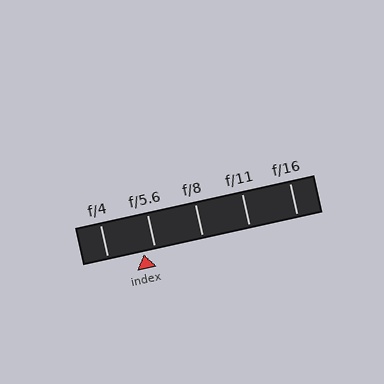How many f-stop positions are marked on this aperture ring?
There are 5 f-stop positions marked.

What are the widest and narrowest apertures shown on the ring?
The widest aperture shown is f/4 and the narrowest is f/16.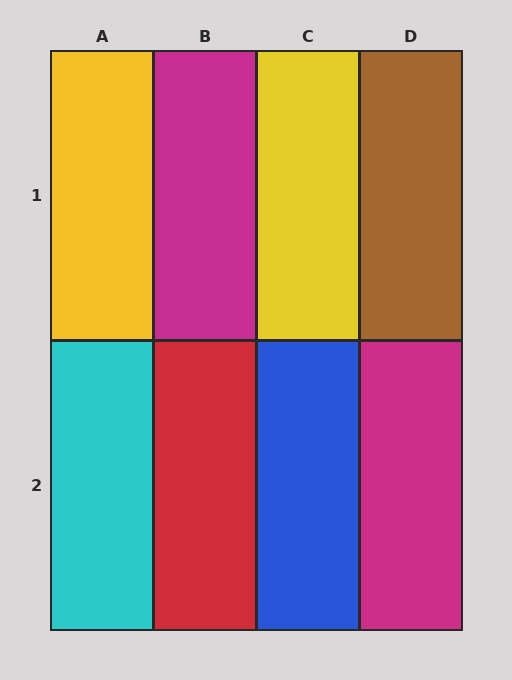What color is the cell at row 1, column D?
Brown.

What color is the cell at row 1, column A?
Yellow.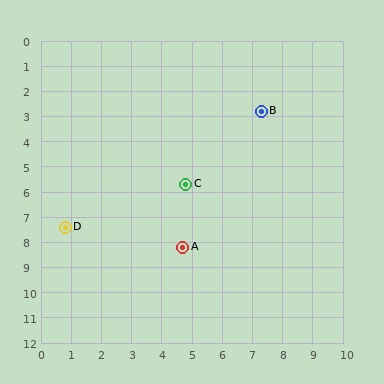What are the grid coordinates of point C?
Point C is at approximately (4.8, 5.7).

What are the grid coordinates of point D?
Point D is at approximately (0.8, 7.4).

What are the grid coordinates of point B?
Point B is at approximately (7.3, 2.8).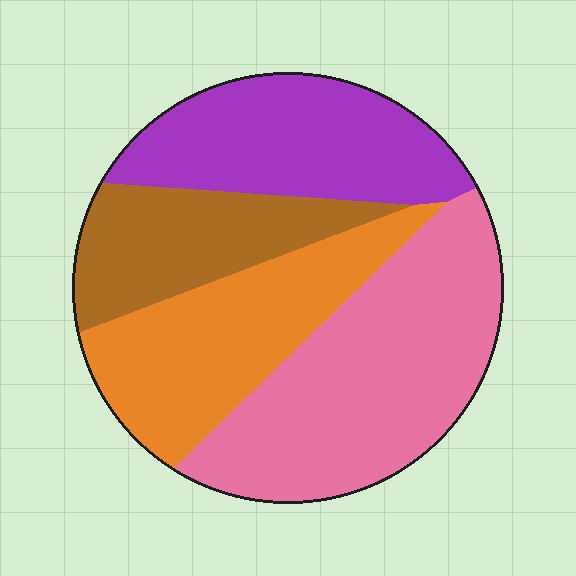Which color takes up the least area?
Brown, at roughly 15%.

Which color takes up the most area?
Pink, at roughly 35%.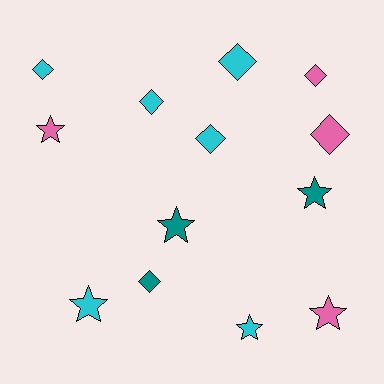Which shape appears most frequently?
Diamond, with 7 objects.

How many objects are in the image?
There are 13 objects.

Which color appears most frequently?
Cyan, with 6 objects.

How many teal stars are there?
There are 2 teal stars.